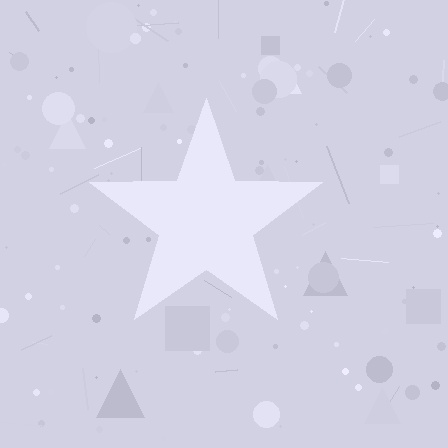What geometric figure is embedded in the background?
A star is embedded in the background.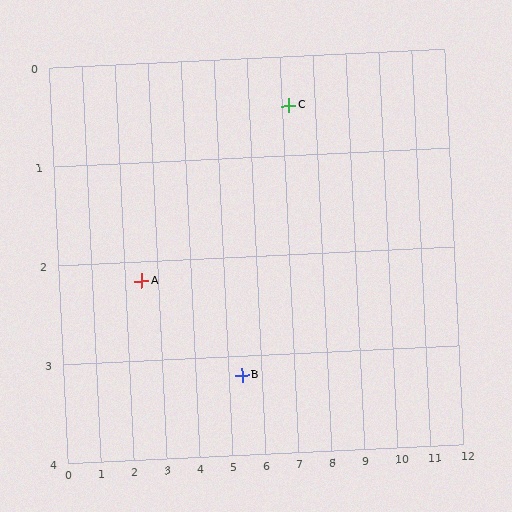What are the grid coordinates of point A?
Point A is at approximately (2.5, 2.2).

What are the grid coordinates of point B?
Point B is at approximately (5.4, 3.2).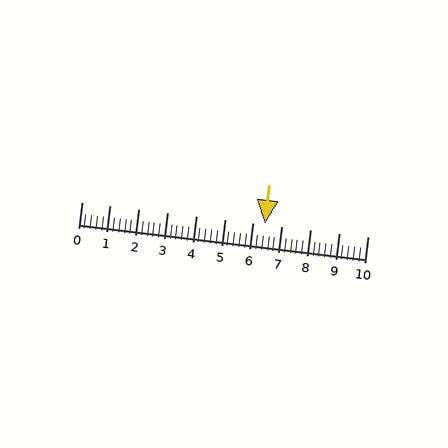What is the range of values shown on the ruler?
The ruler shows values from 0 to 10.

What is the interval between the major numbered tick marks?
The major tick marks are spaced 1 units apart.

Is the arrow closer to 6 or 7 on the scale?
The arrow is closer to 6.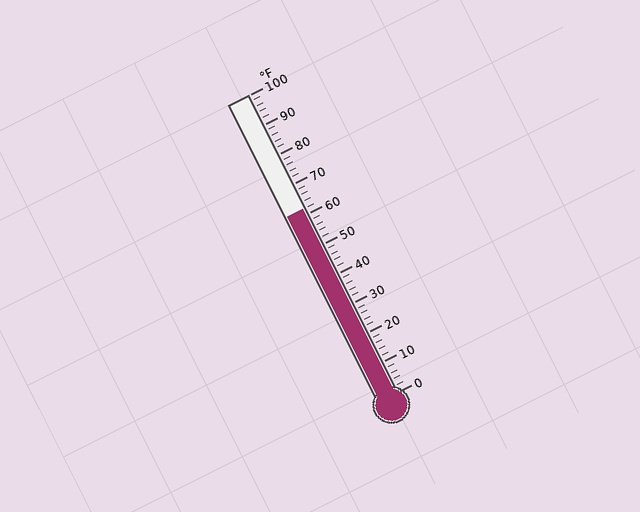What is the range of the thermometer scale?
The thermometer scale ranges from 0°F to 100°F.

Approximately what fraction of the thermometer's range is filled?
The thermometer is filled to approximately 60% of its range.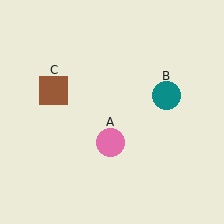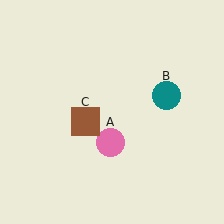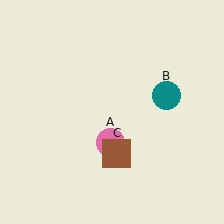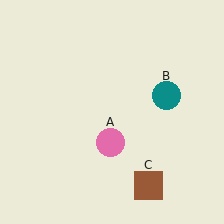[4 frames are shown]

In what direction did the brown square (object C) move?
The brown square (object C) moved down and to the right.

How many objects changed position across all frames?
1 object changed position: brown square (object C).